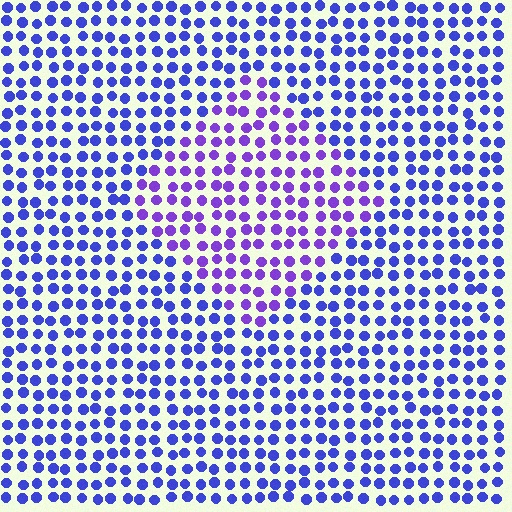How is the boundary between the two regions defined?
The boundary is defined purely by a slight shift in hue (about 31 degrees). Spacing, size, and orientation are identical on both sides.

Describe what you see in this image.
The image is filled with small blue elements in a uniform arrangement. A diamond-shaped region is visible where the elements are tinted to a slightly different hue, forming a subtle color boundary.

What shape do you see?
I see a diamond.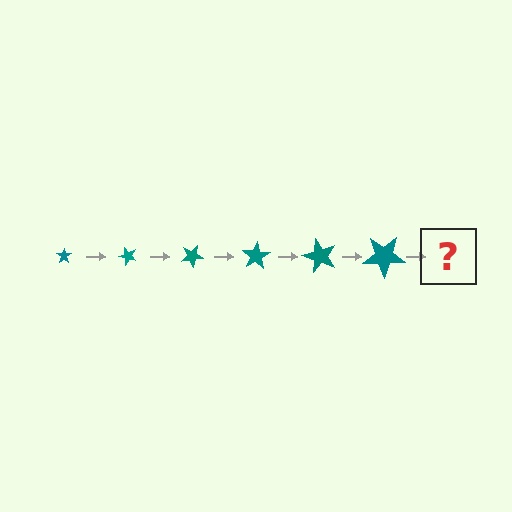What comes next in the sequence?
The next element should be a star, larger than the previous one and rotated 300 degrees from the start.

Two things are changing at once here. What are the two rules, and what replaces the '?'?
The two rules are that the star grows larger each step and it rotates 50 degrees each step. The '?' should be a star, larger than the previous one and rotated 300 degrees from the start.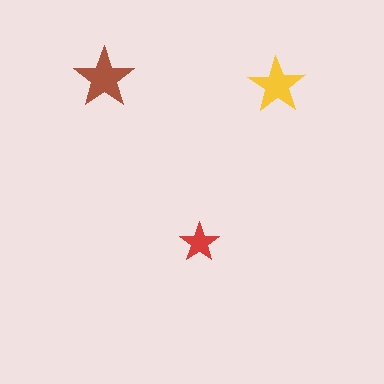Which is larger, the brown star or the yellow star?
The brown one.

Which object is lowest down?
The red star is bottommost.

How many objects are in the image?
There are 3 objects in the image.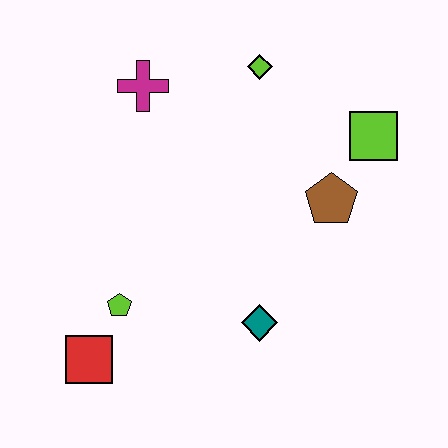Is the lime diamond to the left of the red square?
No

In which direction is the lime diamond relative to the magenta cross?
The lime diamond is to the right of the magenta cross.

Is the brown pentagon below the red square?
No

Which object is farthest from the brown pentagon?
The red square is farthest from the brown pentagon.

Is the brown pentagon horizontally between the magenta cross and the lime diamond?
No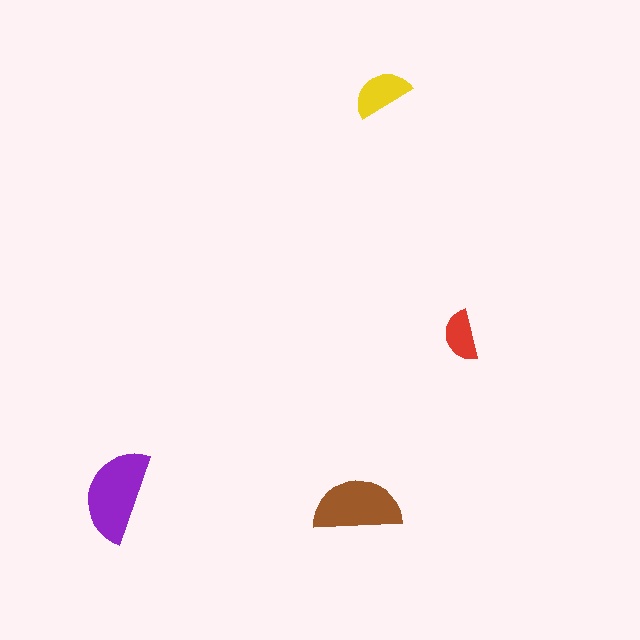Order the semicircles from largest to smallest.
the purple one, the brown one, the yellow one, the red one.